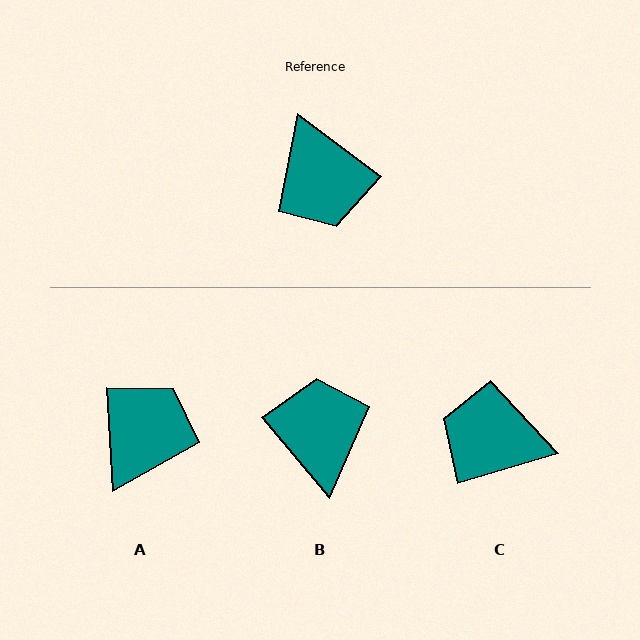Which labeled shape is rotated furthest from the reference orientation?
B, about 167 degrees away.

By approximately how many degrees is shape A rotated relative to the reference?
Approximately 130 degrees counter-clockwise.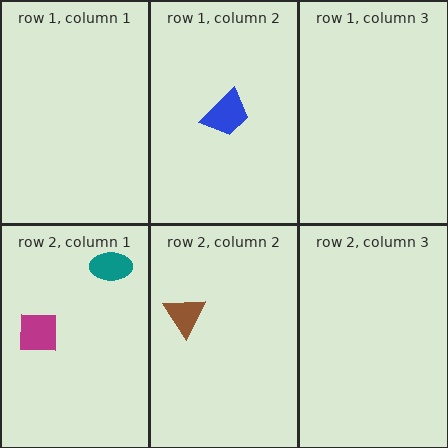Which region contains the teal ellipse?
The row 2, column 1 region.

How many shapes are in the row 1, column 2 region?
1.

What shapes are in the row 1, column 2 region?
The blue trapezoid.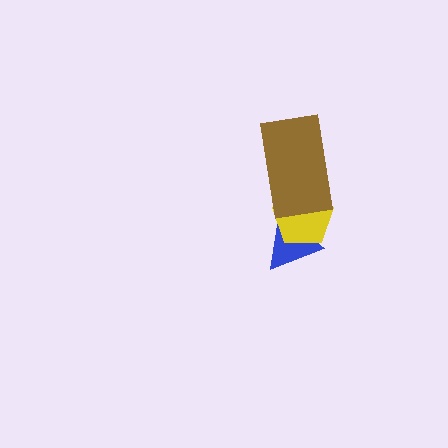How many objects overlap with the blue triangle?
1 object overlaps with the blue triangle.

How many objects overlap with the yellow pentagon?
2 objects overlap with the yellow pentagon.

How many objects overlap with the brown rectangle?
1 object overlaps with the brown rectangle.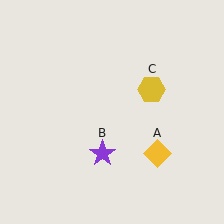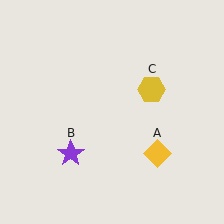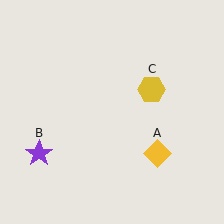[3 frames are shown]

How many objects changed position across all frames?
1 object changed position: purple star (object B).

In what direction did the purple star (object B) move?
The purple star (object B) moved left.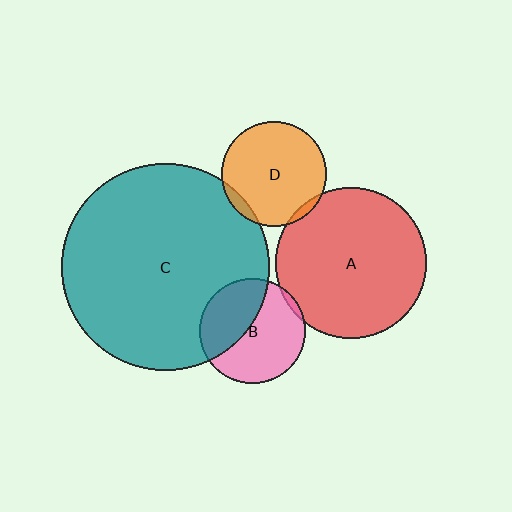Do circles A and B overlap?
Yes.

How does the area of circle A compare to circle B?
Approximately 2.1 times.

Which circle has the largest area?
Circle C (teal).